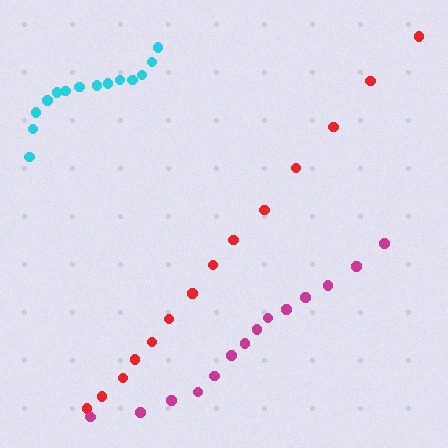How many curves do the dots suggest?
There are 3 distinct paths.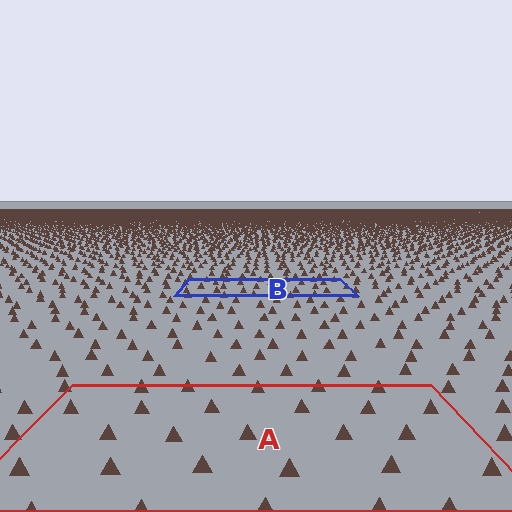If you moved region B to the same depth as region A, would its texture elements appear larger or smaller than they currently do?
They would appear larger. At a closer depth, the same texture elements are projected at a bigger on-screen size.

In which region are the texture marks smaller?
The texture marks are smaller in region B, because it is farther away.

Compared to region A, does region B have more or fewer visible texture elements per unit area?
Region B has more texture elements per unit area — they are packed more densely because it is farther away.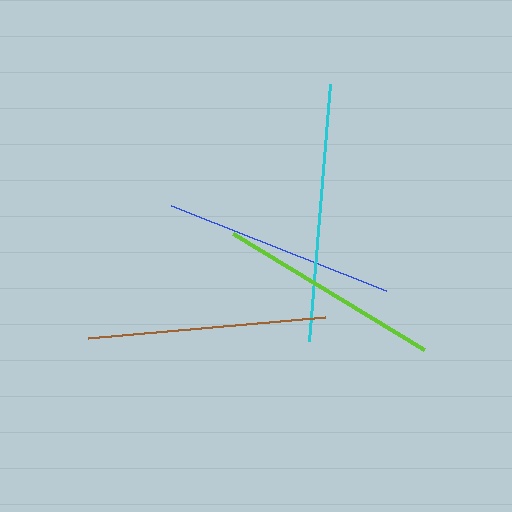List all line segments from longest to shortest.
From longest to shortest: cyan, brown, blue, lime.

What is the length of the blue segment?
The blue segment is approximately 231 pixels long.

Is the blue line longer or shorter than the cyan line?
The cyan line is longer than the blue line.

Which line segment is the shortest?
The lime line is the shortest at approximately 223 pixels.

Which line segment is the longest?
The cyan line is the longest at approximately 259 pixels.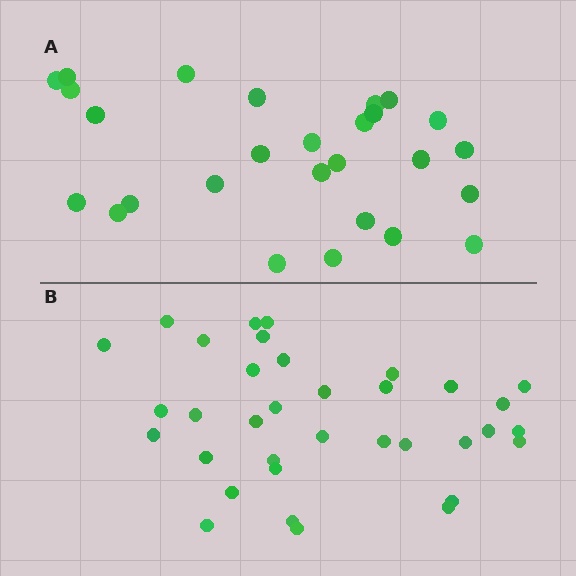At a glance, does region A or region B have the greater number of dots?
Region B (the bottom region) has more dots.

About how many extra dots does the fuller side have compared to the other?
Region B has roughly 8 or so more dots than region A.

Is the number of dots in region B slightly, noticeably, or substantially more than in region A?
Region B has noticeably more, but not dramatically so. The ratio is roughly 1.3 to 1.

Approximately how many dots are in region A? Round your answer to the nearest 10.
About 30 dots. (The exact count is 27, which rounds to 30.)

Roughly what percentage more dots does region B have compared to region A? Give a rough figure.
About 30% more.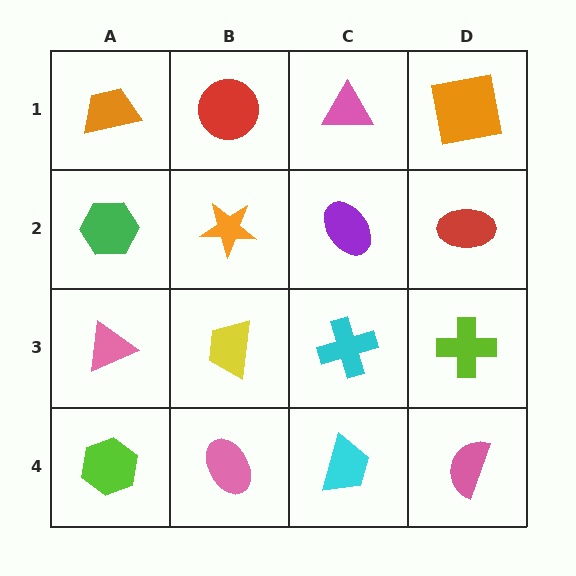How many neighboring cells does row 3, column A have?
3.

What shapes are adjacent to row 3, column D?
A red ellipse (row 2, column D), a pink semicircle (row 4, column D), a cyan cross (row 3, column C).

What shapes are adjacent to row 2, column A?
An orange trapezoid (row 1, column A), a pink triangle (row 3, column A), an orange star (row 2, column B).